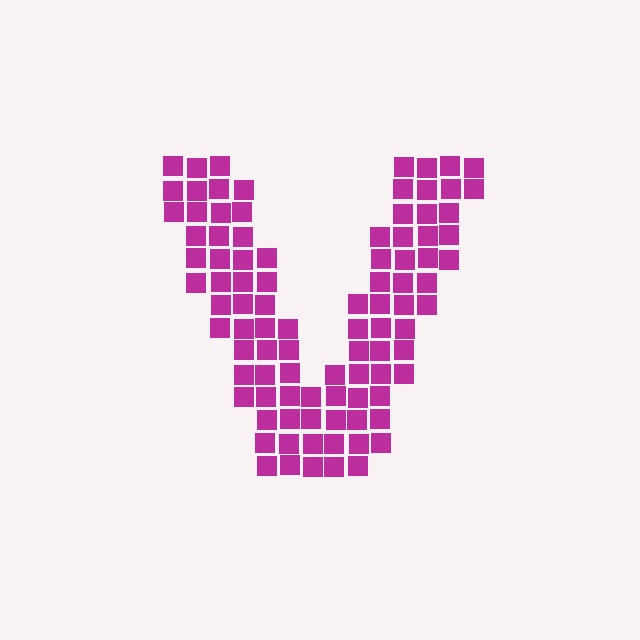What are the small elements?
The small elements are squares.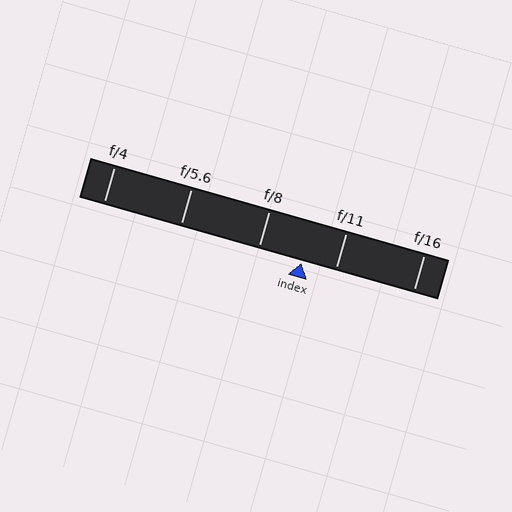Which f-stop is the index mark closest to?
The index mark is closest to f/11.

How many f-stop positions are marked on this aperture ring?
There are 5 f-stop positions marked.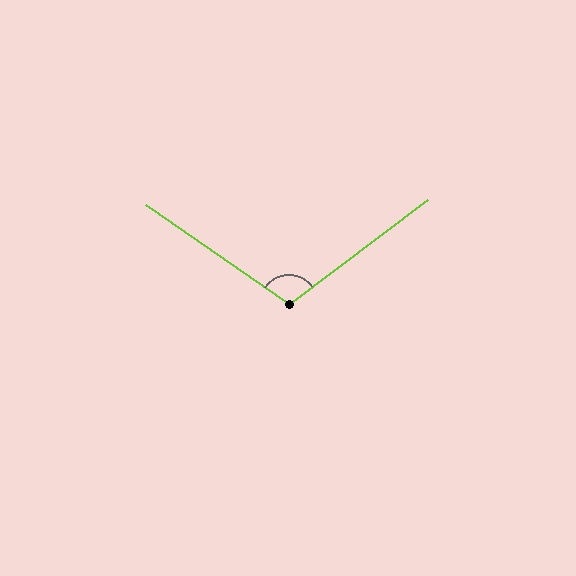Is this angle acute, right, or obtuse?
It is obtuse.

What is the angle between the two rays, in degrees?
Approximately 109 degrees.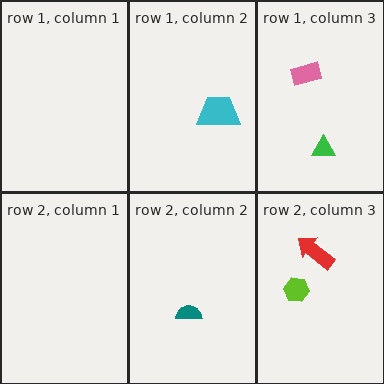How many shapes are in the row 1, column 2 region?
1.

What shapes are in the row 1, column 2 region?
The cyan trapezoid.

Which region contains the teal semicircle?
The row 2, column 2 region.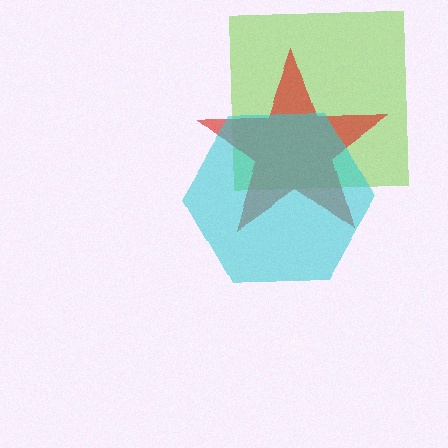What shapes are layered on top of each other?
The layered shapes are: a lime square, a red star, a cyan hexagon.